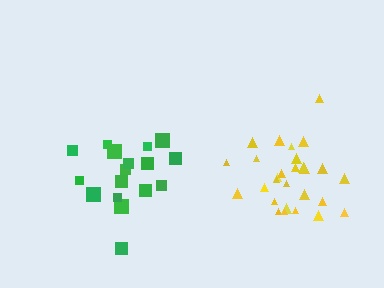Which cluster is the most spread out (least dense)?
Green.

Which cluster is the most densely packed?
Yellow.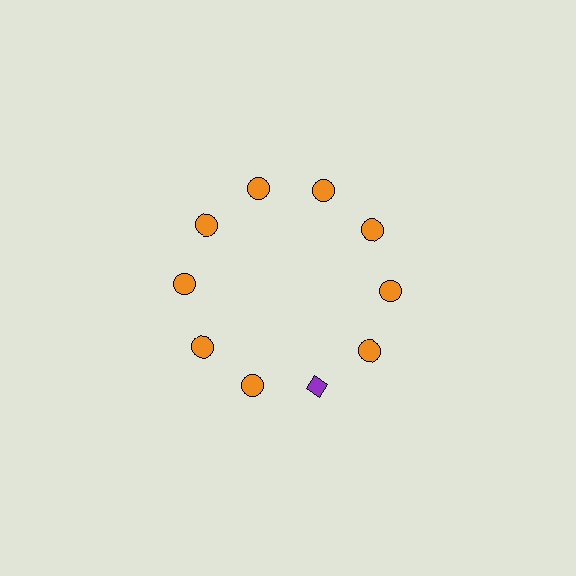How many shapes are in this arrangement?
There are 10 shapes arranged in a ring pattern.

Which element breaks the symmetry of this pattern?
The purple diamond at roughly the 5 o'clock position breaks the symmetry. All other shapes are orange circles.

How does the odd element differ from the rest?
It differs in both color (purple instead of orange) and shape (diamond instead of circle).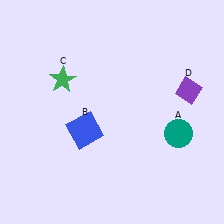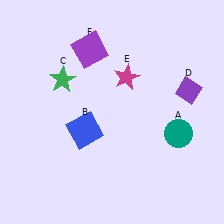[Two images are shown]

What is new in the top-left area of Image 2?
A purple square (F) was added in the top-left area of Image 2.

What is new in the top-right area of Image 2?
A magenta star (E) was added in the top-right area of Image 2.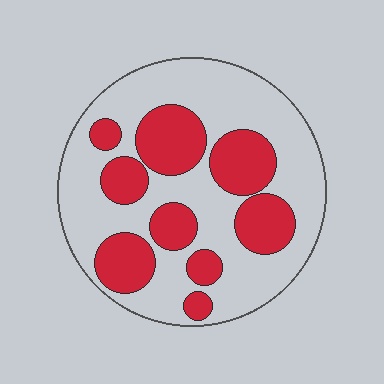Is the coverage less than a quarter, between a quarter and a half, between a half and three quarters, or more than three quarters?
Between a quarter and a half.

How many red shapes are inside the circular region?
9.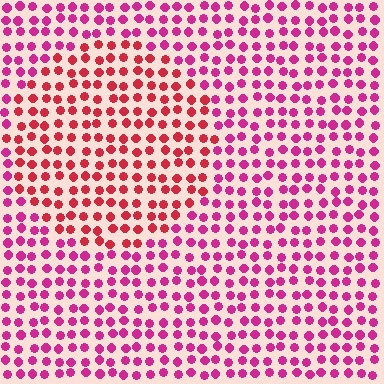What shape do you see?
I see a circle.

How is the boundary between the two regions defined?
The boundary is defined purely by a slight shift in hue (about 30 degrees). Spacing, size, and orientation are identical on both sides.